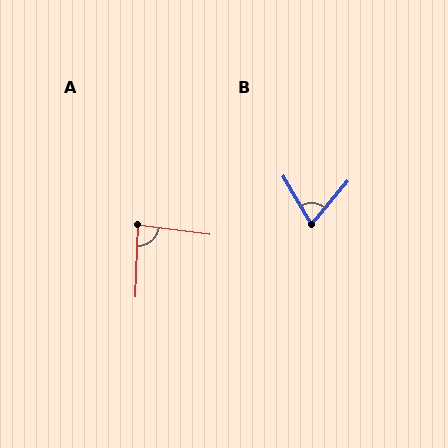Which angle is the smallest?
B, at approximately 71 degrees.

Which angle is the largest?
A, at approximately 85 degrees.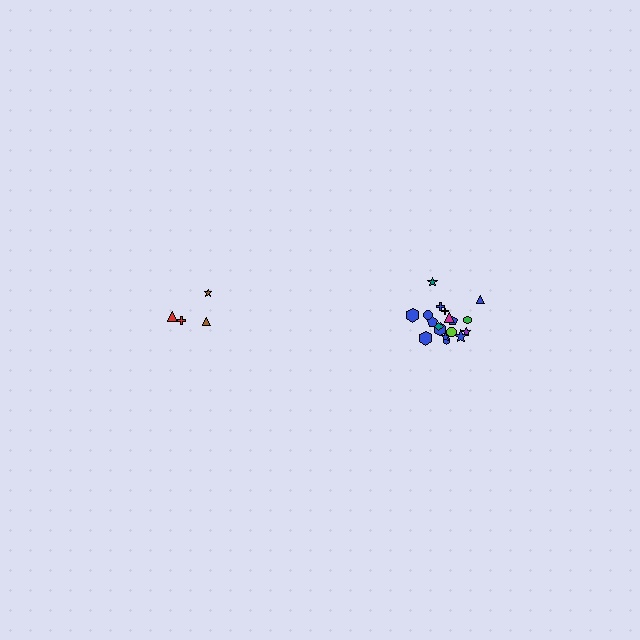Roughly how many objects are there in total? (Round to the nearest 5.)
Roughly 20 objects in total.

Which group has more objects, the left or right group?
The right group.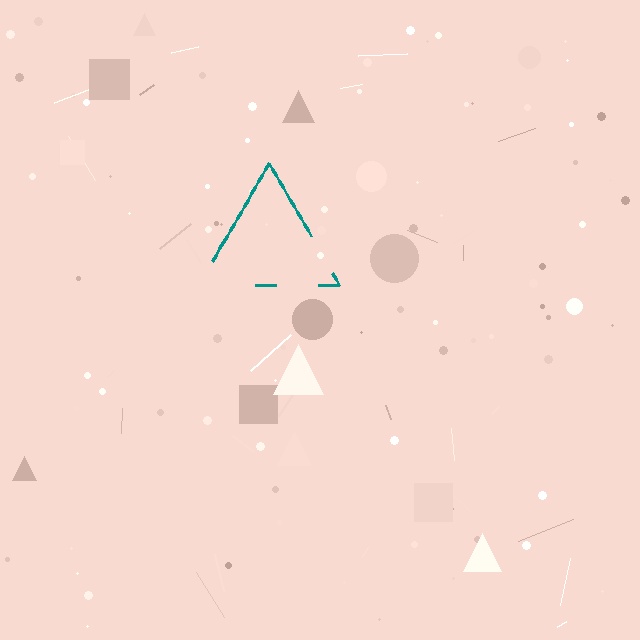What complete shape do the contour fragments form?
The contour fragments form a triangle.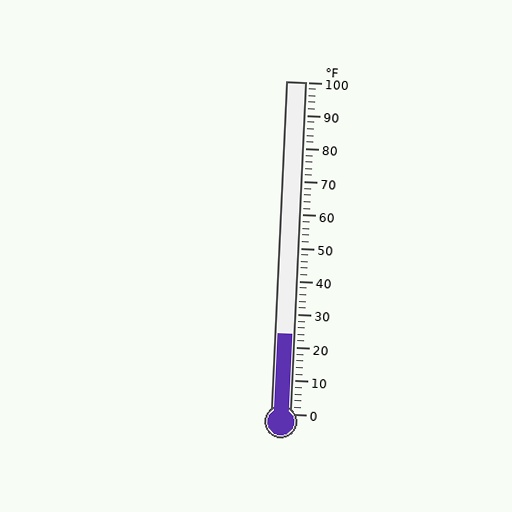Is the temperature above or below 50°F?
The temperature is below 50°F.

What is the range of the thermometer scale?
The thermometer scale ranges from 0°F to 100°F.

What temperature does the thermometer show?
The thermometer shows approximately 24°F.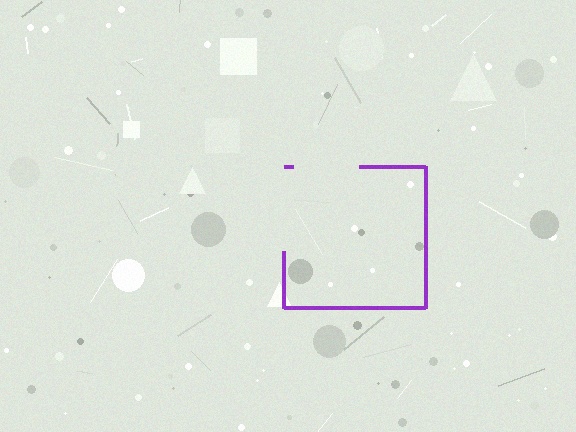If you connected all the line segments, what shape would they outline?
They would outline a square.